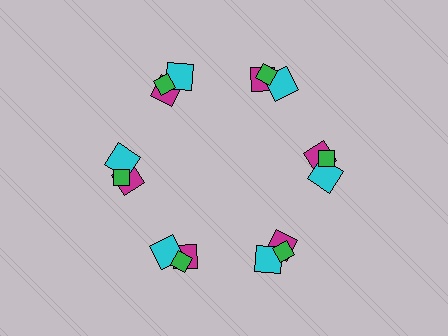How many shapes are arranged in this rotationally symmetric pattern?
There are 18 shapes, arranged in 6 groups of 3.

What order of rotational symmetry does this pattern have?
This pattern has 6-fold rotational symmetry.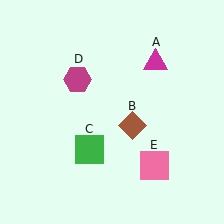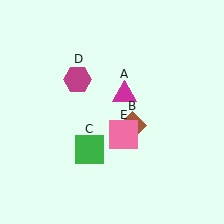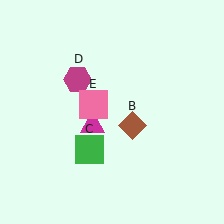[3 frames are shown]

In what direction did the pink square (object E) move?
The pink square (object E) moved up and to the left.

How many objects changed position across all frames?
2 objects changed position: magenta triangle (object A), pink square (object E).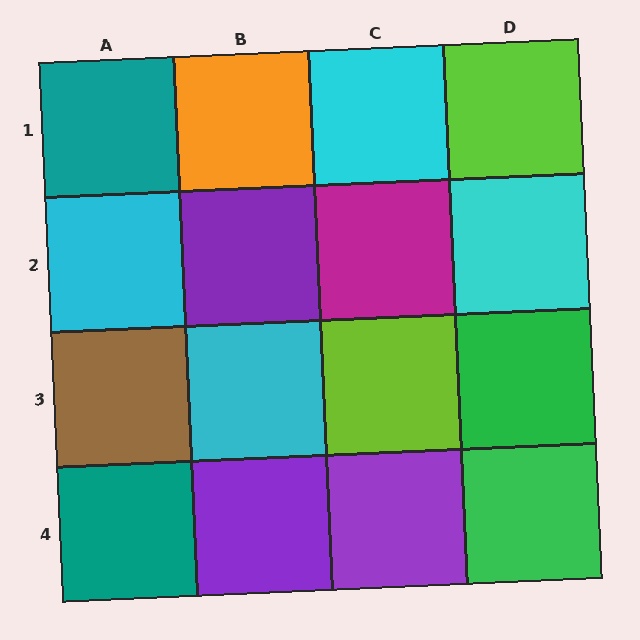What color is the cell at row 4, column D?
Green.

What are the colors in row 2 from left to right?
Cyan, purple, magenta, cyan.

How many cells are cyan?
4 cells are cyan.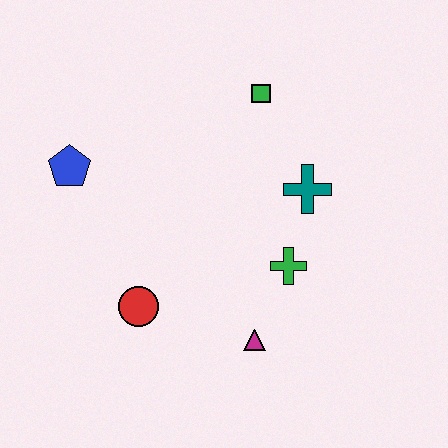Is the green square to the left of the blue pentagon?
No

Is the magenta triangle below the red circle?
Yes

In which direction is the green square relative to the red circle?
The green square is above the red circle.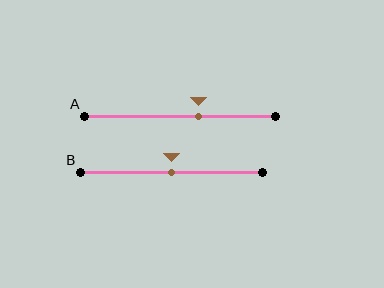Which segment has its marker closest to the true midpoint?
Segment B has its marker closest to the true midpoint.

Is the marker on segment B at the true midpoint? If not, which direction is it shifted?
Yes, the marker on segment B is at the true midpoint.